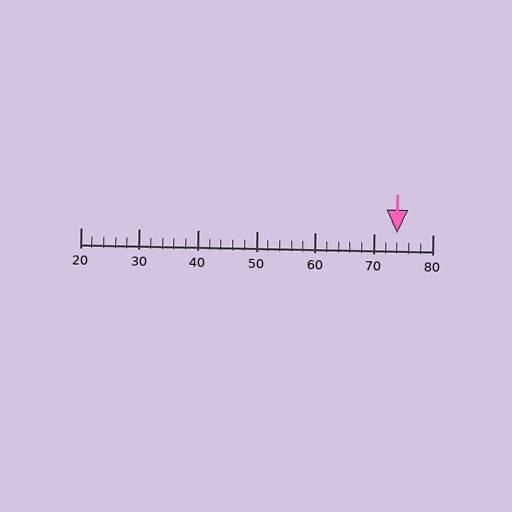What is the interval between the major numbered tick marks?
The major tick marks are spaced 10 units apart.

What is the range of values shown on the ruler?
The ruler shows values from 20 to 80.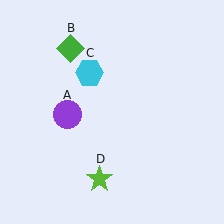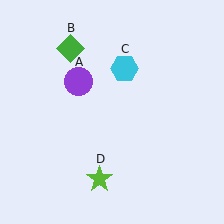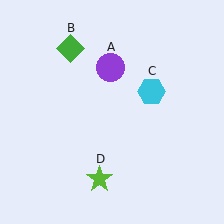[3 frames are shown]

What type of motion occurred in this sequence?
The purple circle (object A), cyan hexagon (object C) rotated clockwise around the center of the scene.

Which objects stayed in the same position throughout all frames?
Green diamond (object B) and lime star (object D) remained stationary.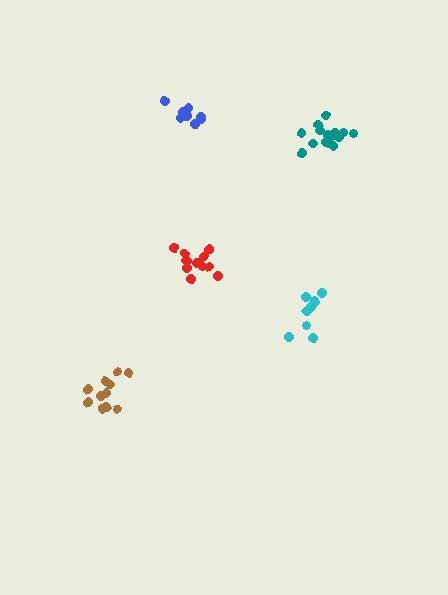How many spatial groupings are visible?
There are 5 spatial groupings.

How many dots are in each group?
Group 1: 15 dots, Group 2: 9 dots, Group 3: 10 dots, Group 4: 13 dots, Group 5: 11 dots (58 total).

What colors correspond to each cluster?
The clusters are colored: teal, cyan, blue, red, brown.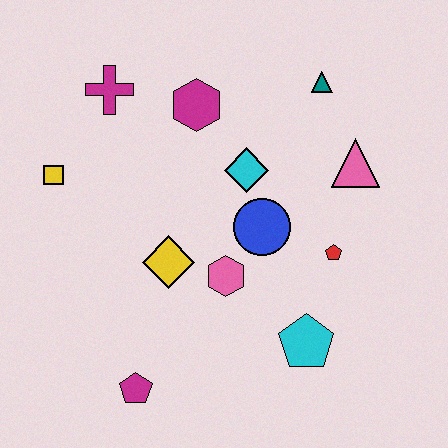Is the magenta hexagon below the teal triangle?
Yes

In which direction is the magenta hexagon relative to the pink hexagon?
The magenta hexagon is above the pink hexagon.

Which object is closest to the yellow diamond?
The pink hexagon is closest to the yellow diamond.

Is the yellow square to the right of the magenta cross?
No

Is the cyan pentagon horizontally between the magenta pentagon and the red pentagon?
Yes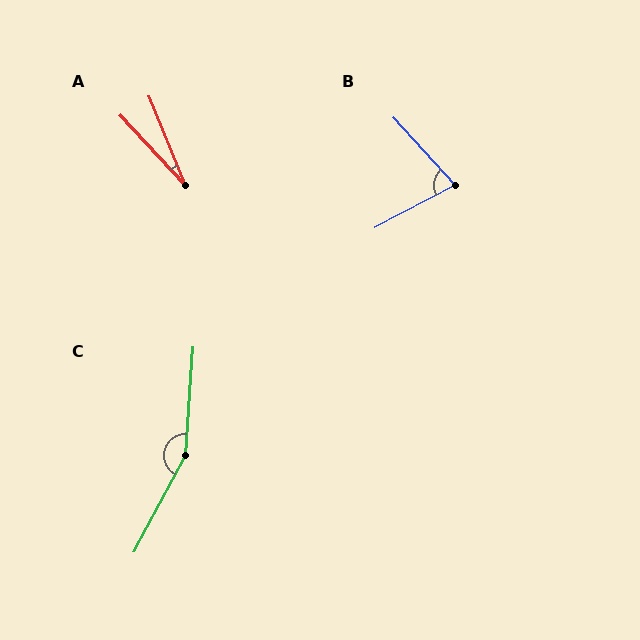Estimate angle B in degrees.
Approximately 76 degrees.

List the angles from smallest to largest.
A (20°), B (76°), C (156°).